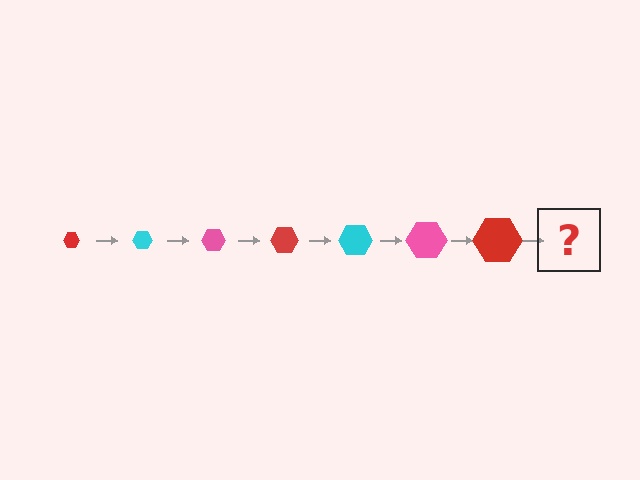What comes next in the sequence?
The next element should be a cyan hexagon, larger than the previous one.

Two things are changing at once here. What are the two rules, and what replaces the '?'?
The two rules are that the hexagon grows larger each step and the color cycles through red, cyan, and pink. The '?' should be a cyan hexagon, larger than the previous one.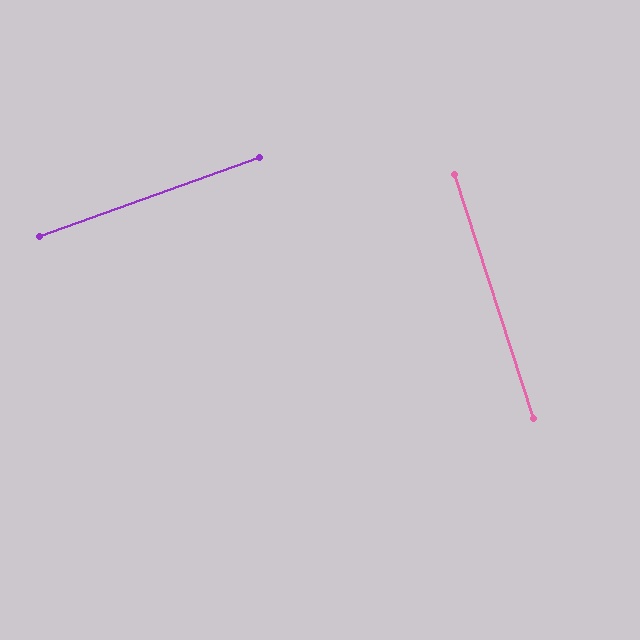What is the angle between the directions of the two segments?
Approximately 88 degrees.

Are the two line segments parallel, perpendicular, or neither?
Perpendicular — they meet at approximately 88°.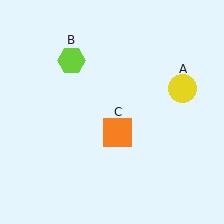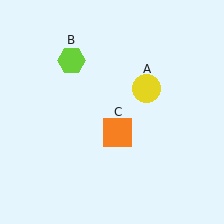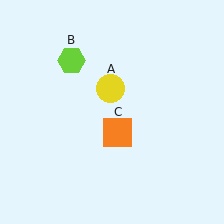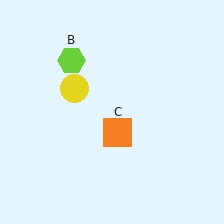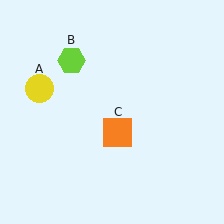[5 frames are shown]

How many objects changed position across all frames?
1 object changed position: yellow circle (object A).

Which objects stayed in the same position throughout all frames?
Lime hexagon (object B) and orange square (object C) remained stationary.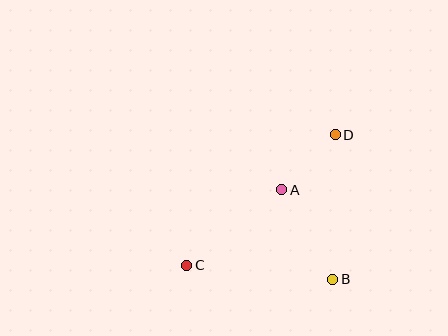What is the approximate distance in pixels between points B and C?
The distance between B and C is approximately 147 pixels.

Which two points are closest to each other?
Points A and D are closest to each other.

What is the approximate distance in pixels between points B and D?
The distance between B and D is approximately 145 pixels.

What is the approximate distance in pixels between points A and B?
The distance between A and B is approximately 103 pixels.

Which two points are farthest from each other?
Points C and D are farthest from each other.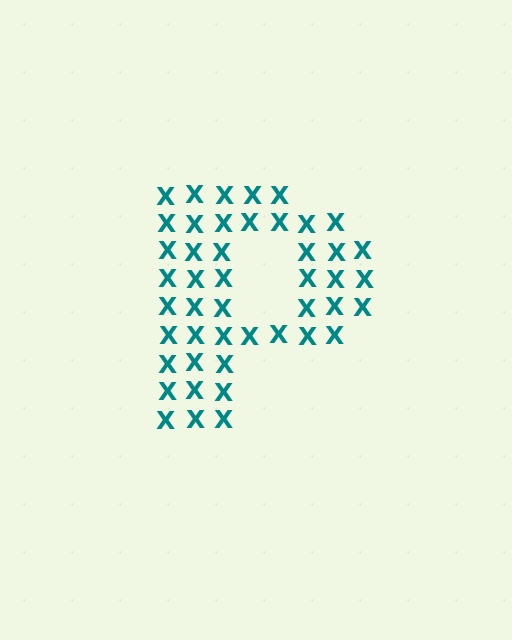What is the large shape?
The large shape is the letter P.